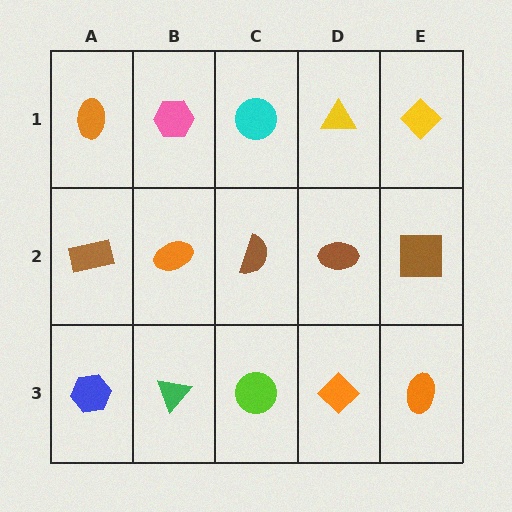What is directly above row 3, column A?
A brown rectangle.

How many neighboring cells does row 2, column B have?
4.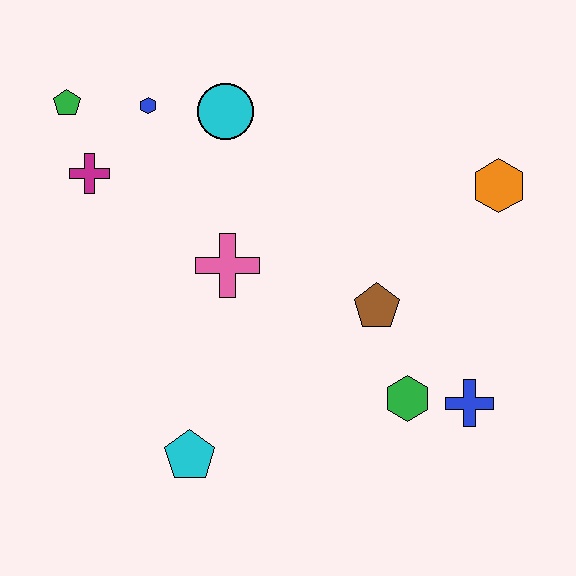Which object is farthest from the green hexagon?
The green pentagon is farthest from the green hexagon.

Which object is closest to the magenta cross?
The green pentagon is closest to the magenta cross.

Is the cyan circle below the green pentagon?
Yes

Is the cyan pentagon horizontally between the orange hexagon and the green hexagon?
No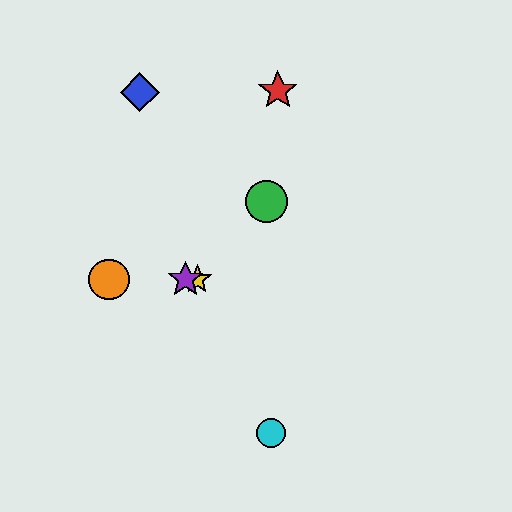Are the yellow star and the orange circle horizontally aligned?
Yes, both are at y≈279.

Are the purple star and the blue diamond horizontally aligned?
No, the purple star is at y≈279 and the blue diamond is at y≈92.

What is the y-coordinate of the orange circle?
The orange circle is at y≈279.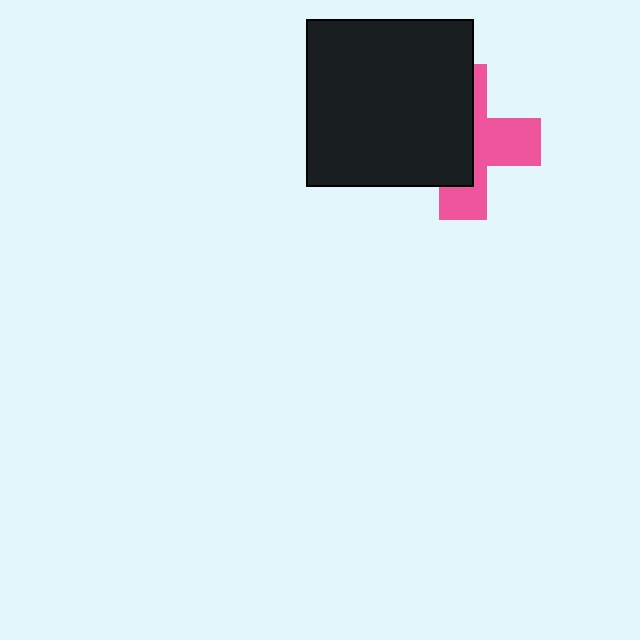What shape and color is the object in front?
The object in front is a black rectangle.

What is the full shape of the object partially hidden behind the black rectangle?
The partially hidden object is a pink cross.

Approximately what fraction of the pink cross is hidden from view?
Roughly 54% of the pink cross is hidden behind the black rectangle.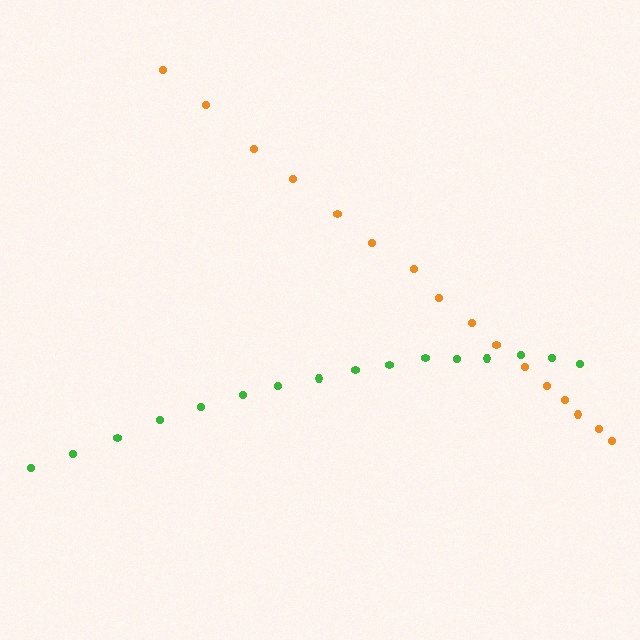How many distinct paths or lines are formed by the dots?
There are 2 distinct paths.